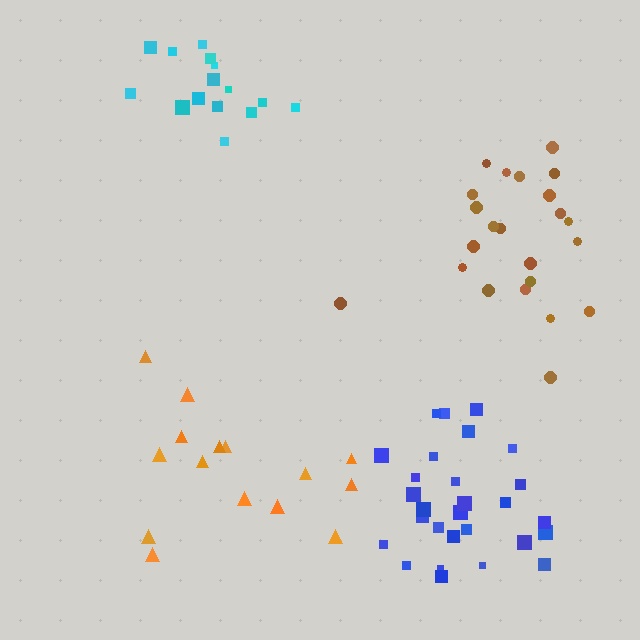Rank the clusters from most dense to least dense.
cyan, blue, brown, orange.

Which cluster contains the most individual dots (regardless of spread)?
Blue (28).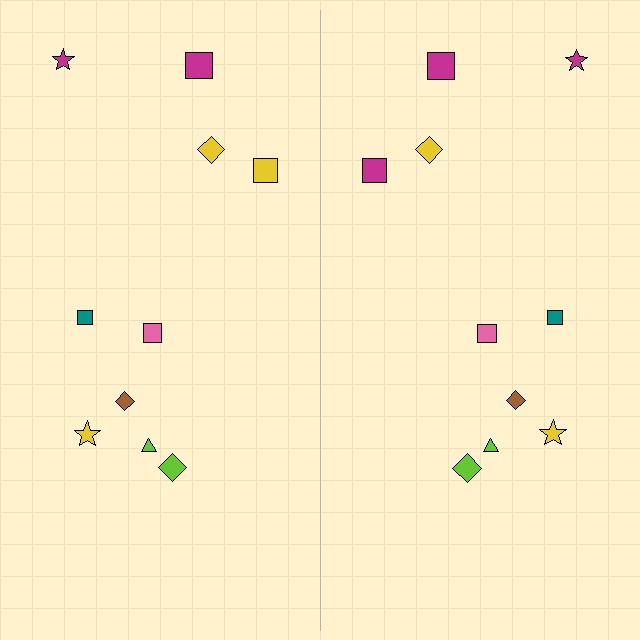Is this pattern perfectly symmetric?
No, the pattern is not perfectly symmetric. The magenta square on the right side breaks the symmetry — its mirror counterpart is yellow.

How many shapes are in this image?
There are 20 shapes in this image.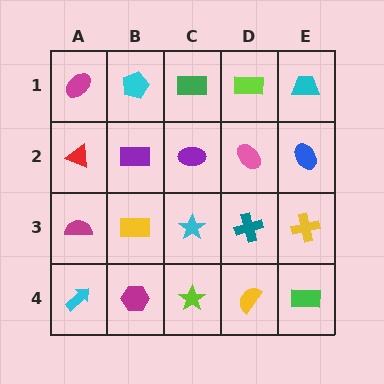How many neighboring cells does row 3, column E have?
3.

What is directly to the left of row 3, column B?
A magenta semicircle.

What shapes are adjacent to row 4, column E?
A yellow cross (row 3, column E), a yellow semicircle (row 4, column D).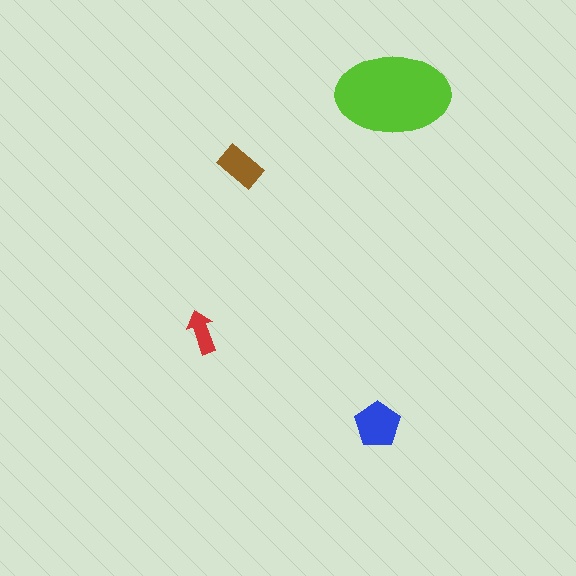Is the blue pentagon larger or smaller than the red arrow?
Larger.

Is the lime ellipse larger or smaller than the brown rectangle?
Larger.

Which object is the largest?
The lime ellipse.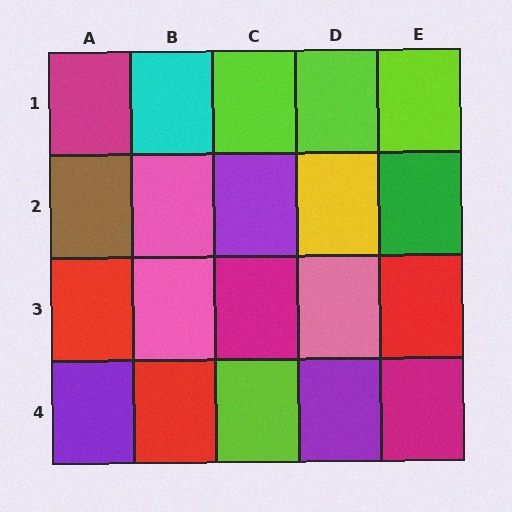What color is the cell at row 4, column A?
Purple.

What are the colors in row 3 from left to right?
Red, pink, magenta, pink, red.